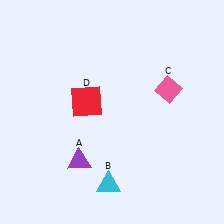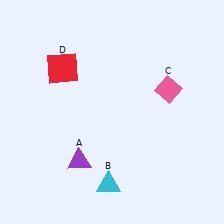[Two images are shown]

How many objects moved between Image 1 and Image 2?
1 object moved between the two images.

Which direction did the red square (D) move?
The red square (D) moved up.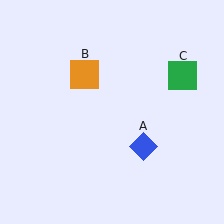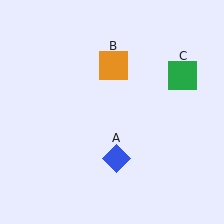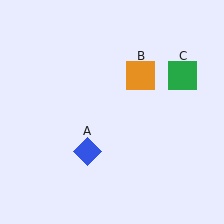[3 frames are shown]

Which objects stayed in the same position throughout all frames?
Green square (object C) remained stationary.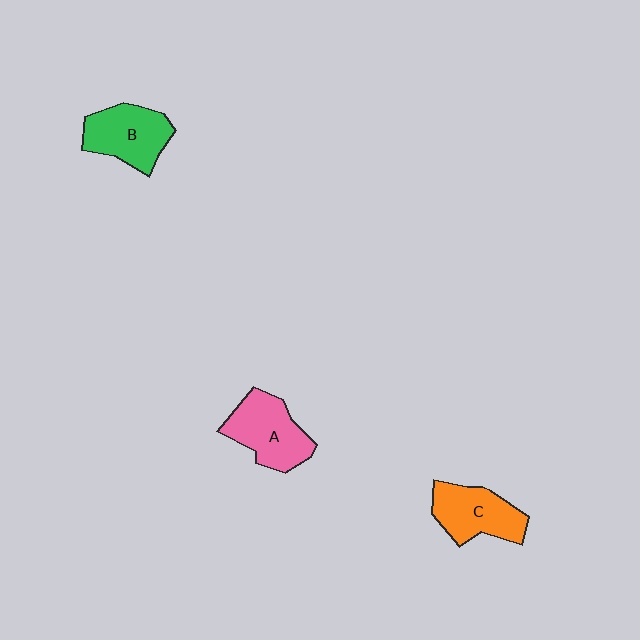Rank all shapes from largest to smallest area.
From largest to smallest: A (pink), B (green), C (orange).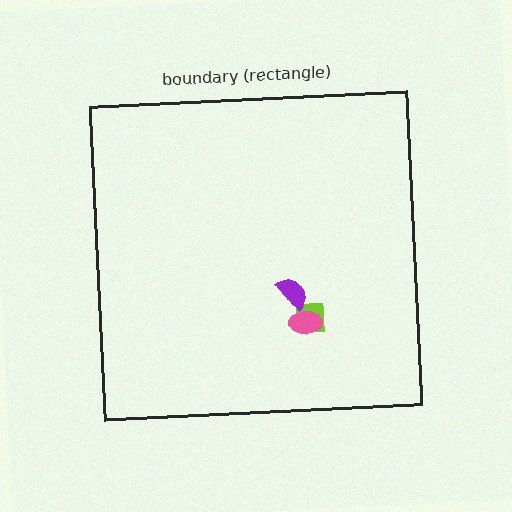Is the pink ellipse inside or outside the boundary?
Inside.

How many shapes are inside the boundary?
3 inside, 0 outside.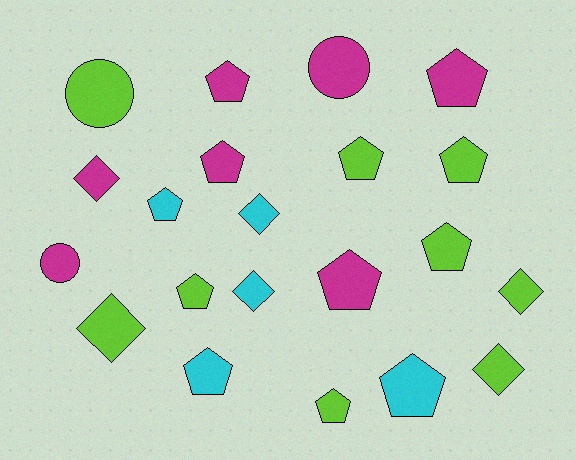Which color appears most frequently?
Lime, with 9 objects.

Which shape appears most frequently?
Pentagon, with 12 objects.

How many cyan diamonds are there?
There are 2 cyan diamonds.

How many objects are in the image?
There are 21 objects.